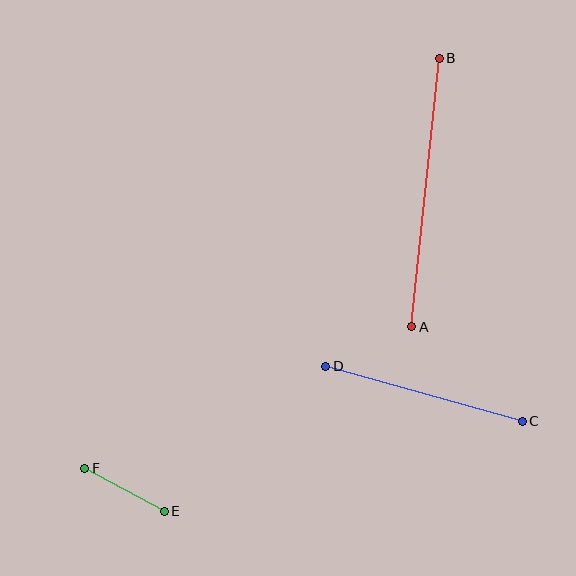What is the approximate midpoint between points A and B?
The midpoint is at approximately (425, 193) pixels.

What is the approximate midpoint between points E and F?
The midpoint is at approximately (124, 490) pixels.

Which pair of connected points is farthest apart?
Points A and B are farthest apart.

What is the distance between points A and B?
The distance is approximately 270 pixels.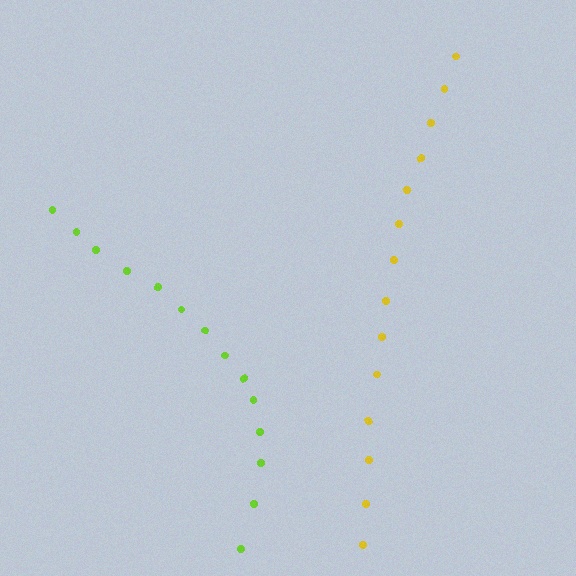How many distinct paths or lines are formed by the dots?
There are 2 distinct paths.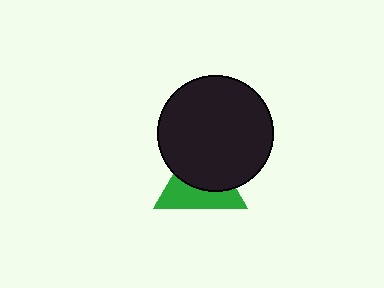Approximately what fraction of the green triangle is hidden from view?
Roughly 53% of the green triangle is hidden behind the black circle.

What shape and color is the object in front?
The object in front is a black circle.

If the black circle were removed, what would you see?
You would see the complete green triangle.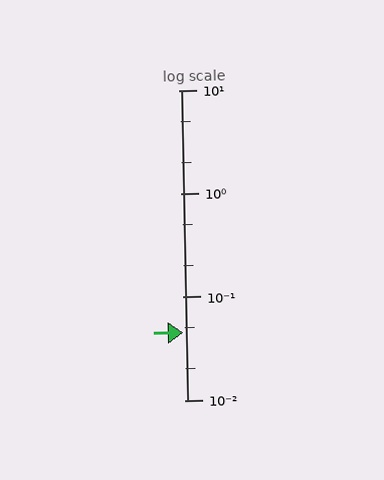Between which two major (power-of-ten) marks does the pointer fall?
The pointer is between 0.01 and 0.1.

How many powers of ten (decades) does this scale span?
The scale spans 3 decades, from 0.01 to 10.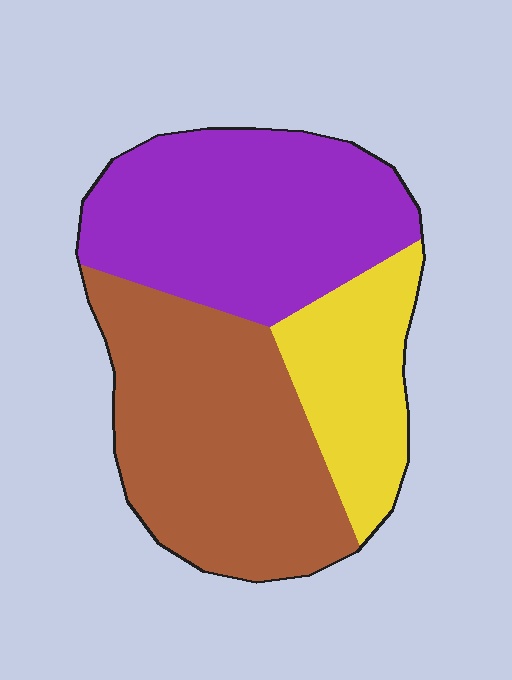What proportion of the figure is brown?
Brown takes up between a third and a half of the figure.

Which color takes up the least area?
Yellow, at roughly 20%.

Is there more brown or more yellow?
Brown.